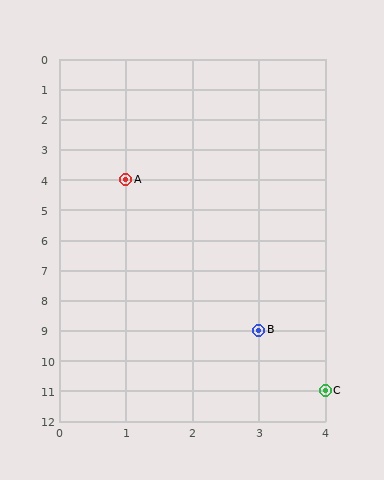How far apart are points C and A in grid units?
Points C and A are 3 columns and 7 rows apart (about 7.6 grid units diagonally).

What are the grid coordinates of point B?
Point B is at grid coordinates (3, 9).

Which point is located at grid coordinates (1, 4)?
Point A is at (1, 4).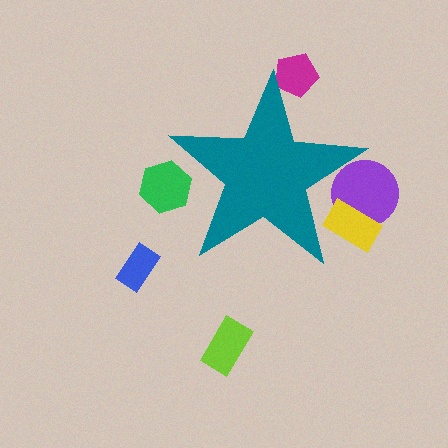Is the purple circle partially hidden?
Yes, the purple circle is partially hidden behind the teal star.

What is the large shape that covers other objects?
A teal star.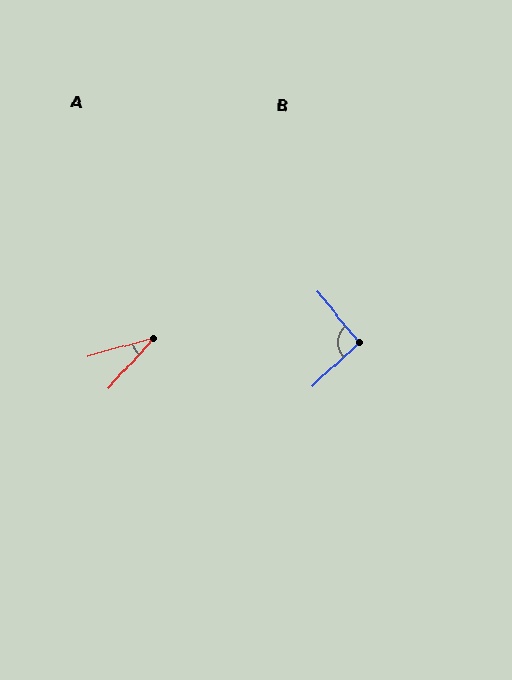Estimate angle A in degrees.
Approximately 32 degrees.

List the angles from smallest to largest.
A (32°), B (93°).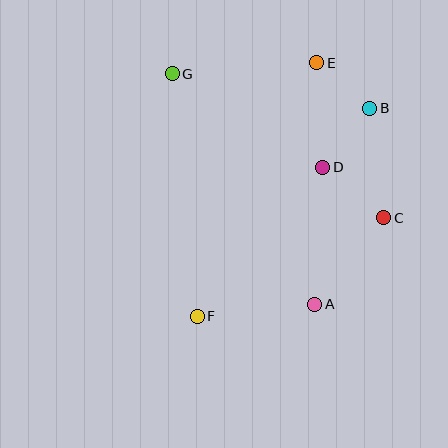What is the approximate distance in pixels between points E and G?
The distance between E and G is approximately 145 pixels.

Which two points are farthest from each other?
Points E and F are farthest from each other.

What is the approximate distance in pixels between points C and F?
The distance between C and F is approximately 211 pixels.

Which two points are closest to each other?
Points B and E are closest to each other.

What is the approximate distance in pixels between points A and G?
The distance between A and G is approximately 271 pixels.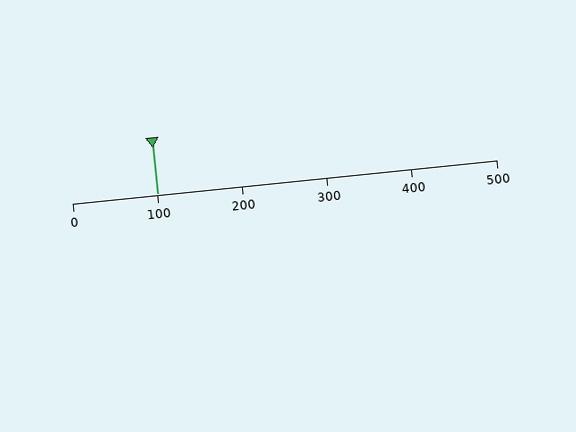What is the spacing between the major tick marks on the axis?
The major ticks are spaced 100 apart.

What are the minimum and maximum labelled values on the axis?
The axis runs from 0 to 500.